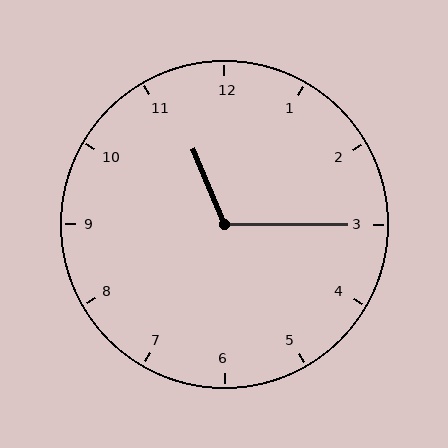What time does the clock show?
11:15.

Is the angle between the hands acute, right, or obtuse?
It is obtuse.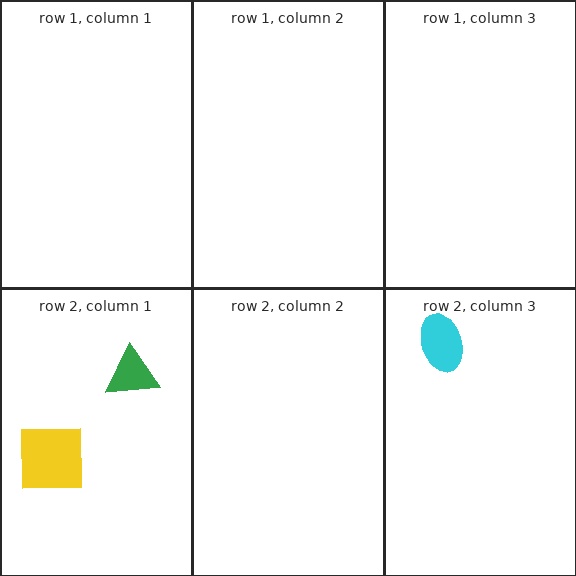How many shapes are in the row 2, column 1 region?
2.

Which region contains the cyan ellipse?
The row 2, column 3 region.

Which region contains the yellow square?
The row 2, column 1 region.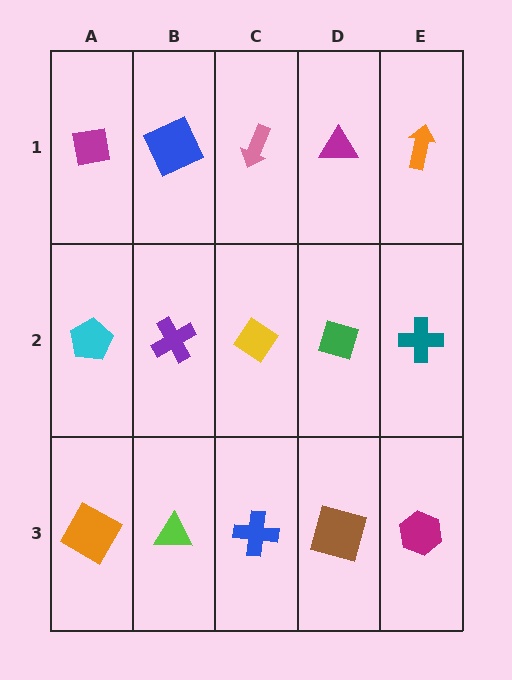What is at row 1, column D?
A magenta triangle.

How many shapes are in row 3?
5 shapes.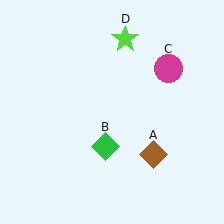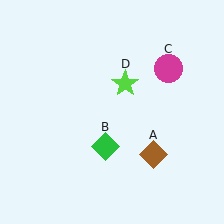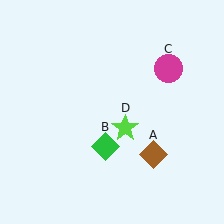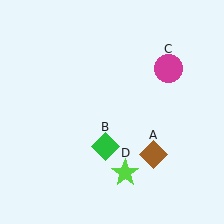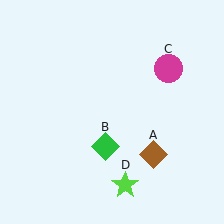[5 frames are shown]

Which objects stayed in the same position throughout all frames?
Brown diamond (object A) and green diamond (object B) and magenta circle (object C) remained stationary.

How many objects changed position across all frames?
1 object changed position: lime star (object D).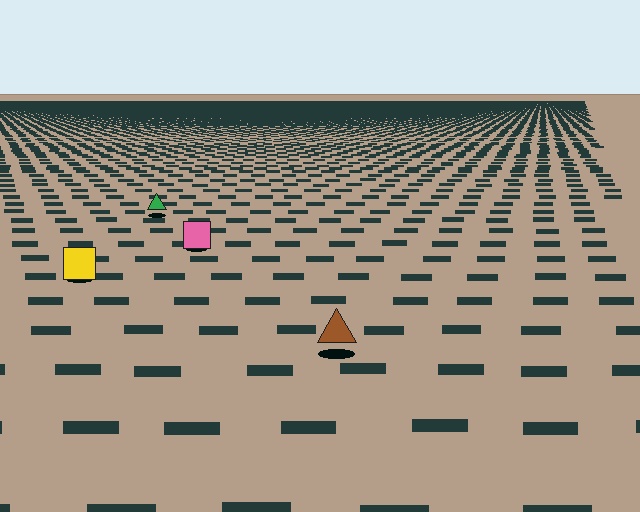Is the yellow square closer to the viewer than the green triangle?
Yes. The yellow square is closer — you can tell from the texture gradient: the ground texture is coarser near it.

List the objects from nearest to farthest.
From nearest to farthest: the brown triangle, the yellow square, the pink square, the green triangle.